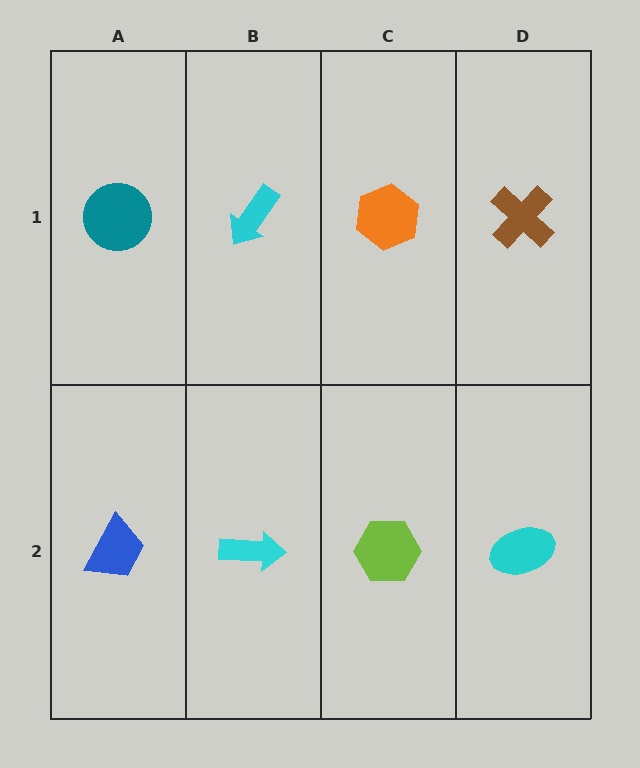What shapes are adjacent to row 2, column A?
A teal circle (row 1, column A), a cyan arrow (row 2, column B).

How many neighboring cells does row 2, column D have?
2.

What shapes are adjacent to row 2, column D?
A brown cross (row 1, column D), a lime hexagon (row 2, column C).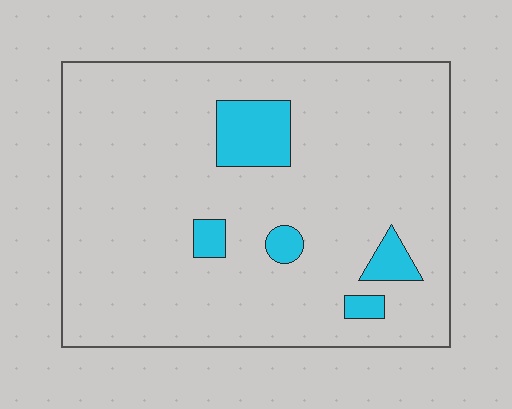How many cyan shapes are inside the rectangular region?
5.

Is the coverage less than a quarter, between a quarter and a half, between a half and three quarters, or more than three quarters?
Less than a quarter.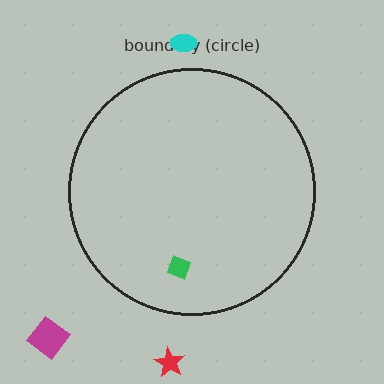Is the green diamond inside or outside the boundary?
Inside.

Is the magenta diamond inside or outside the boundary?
Outside.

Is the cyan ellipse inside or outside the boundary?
Outside.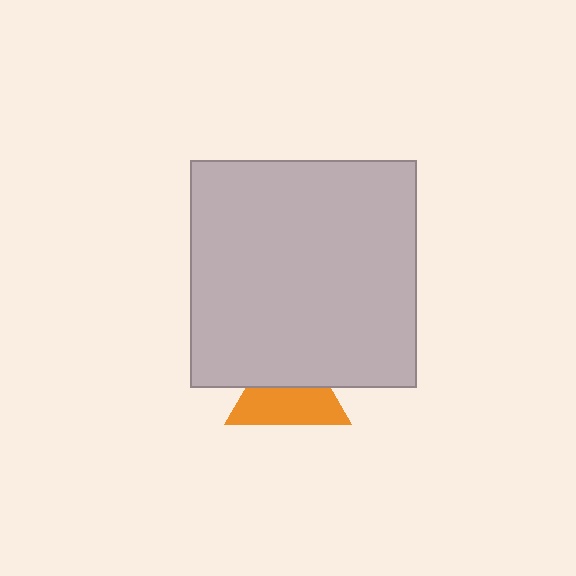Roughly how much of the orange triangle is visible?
About half of it is visible (roughly 57%).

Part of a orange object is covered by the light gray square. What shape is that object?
It is a triangle.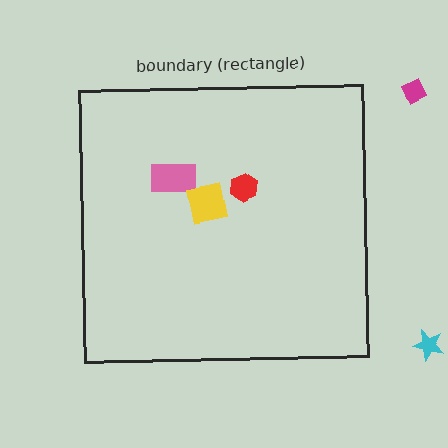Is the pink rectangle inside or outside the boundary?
Inside.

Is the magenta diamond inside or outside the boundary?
Outside.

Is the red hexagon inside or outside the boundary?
Inside.